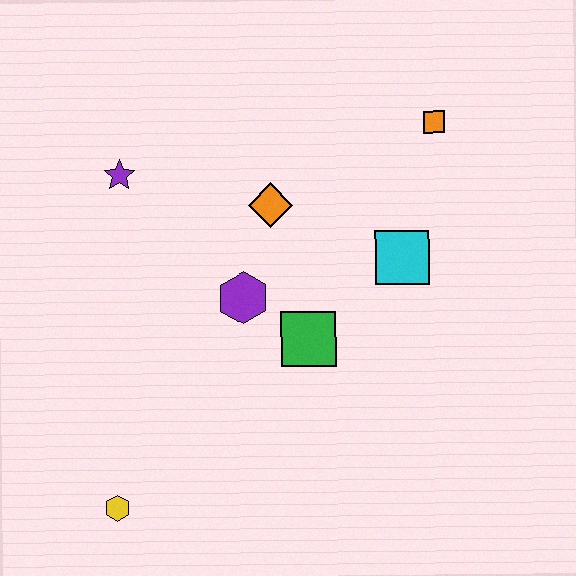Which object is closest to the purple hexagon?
The green square is closest to the purple hexagon.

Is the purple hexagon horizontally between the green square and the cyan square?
No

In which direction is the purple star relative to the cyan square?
The purple star is to the left of the cyan square.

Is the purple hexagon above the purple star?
No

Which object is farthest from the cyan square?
The yellow hexagon is farthest from the cyan square.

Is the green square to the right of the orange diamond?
Yes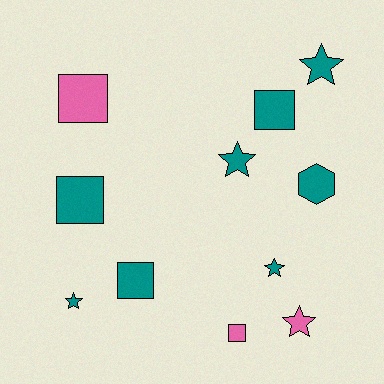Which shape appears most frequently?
Star, with 5 objects.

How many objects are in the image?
There are 11 objects.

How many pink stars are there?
There is 1 pink star.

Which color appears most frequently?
Teal, with 8 objects.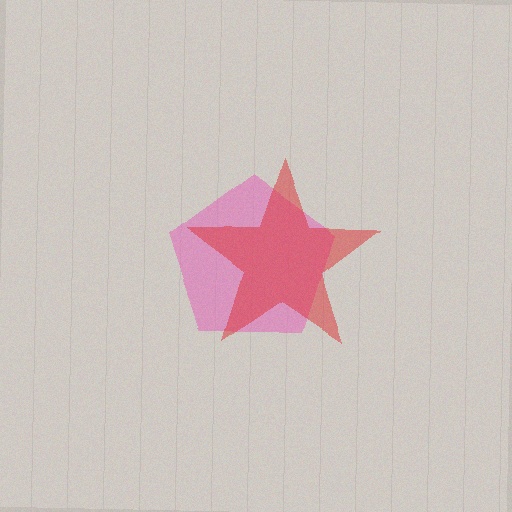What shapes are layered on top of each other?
The layered shapes are: a pink pentagon, a red star.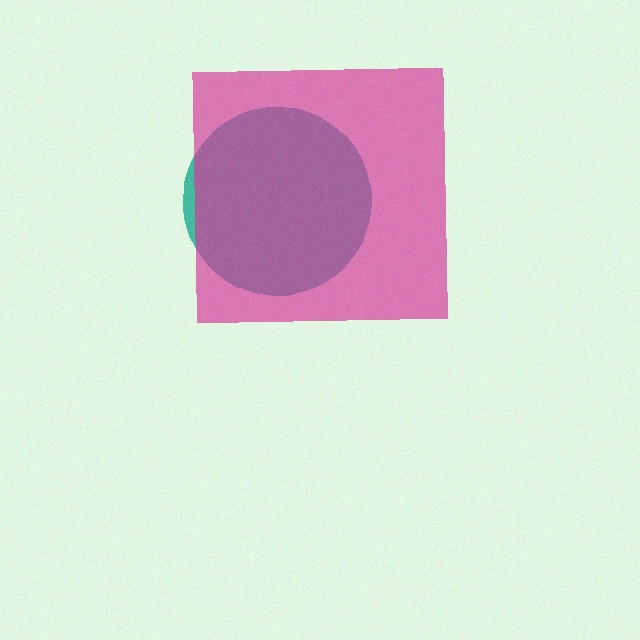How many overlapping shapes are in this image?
There are 2 overlapping shapes in the image.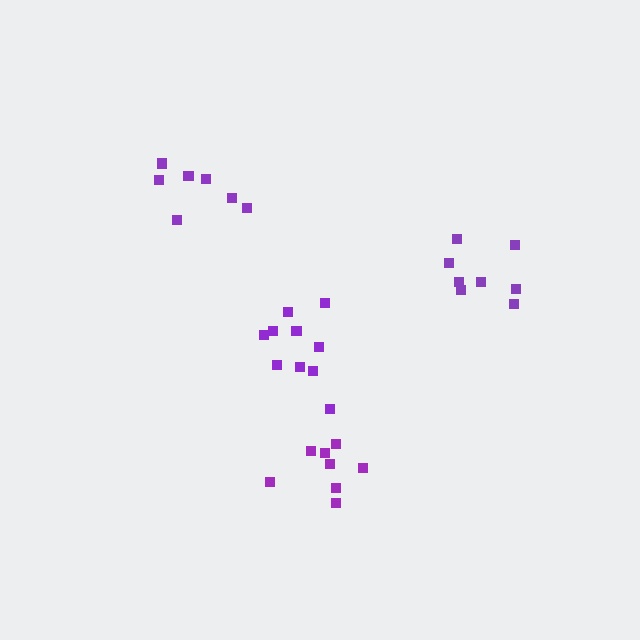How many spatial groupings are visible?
There are 4 spatial groupings.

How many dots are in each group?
Group 1: 7 dots, Group 2: 10 dots, Group 3: 8 dots, Group 4: 8 dots (33 total).